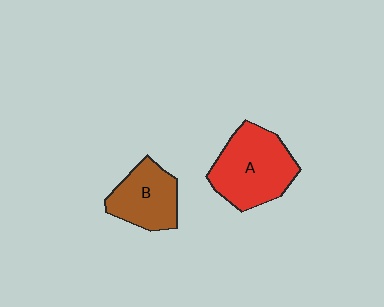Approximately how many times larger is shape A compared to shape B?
Approximately 1.4 times.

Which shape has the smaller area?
Shape B (brown).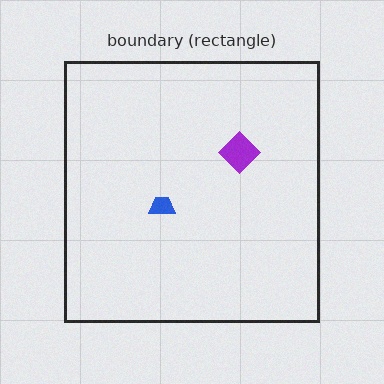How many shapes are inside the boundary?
2 inside, 0 outside.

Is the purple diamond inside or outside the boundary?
Inside.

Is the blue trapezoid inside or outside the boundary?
Inside.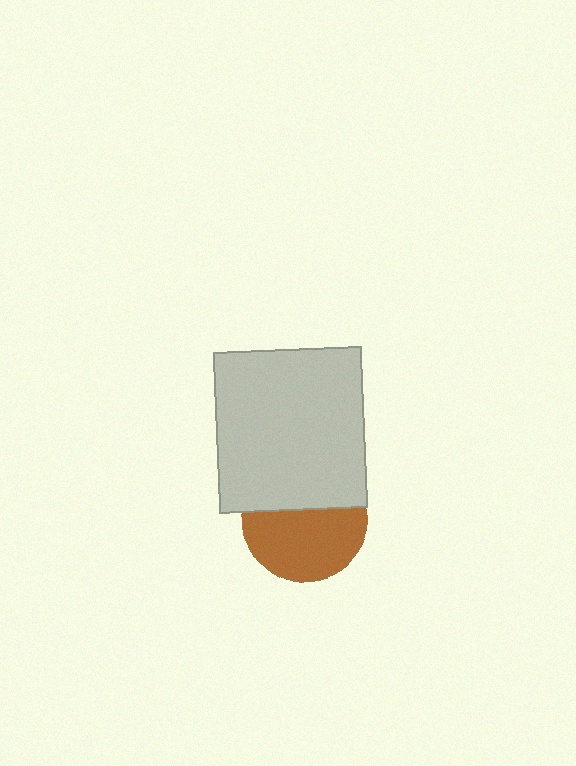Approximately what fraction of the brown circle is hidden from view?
Roughly 41% of the brown circle is hidden behind the light gray rectangle.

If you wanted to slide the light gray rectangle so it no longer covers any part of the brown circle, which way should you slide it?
Slide it up — that is the most direct way to separate the two shapes.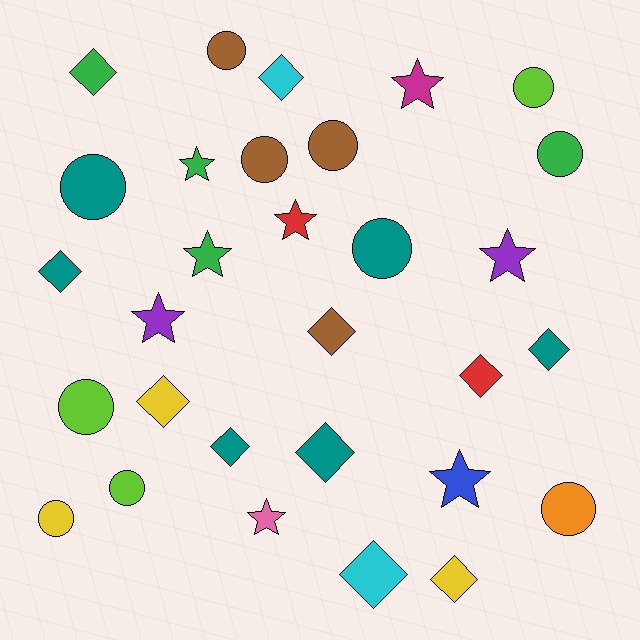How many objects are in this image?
There are 30 objects.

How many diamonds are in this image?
There are 11 diamonds.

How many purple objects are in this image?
There are 2 purple objects.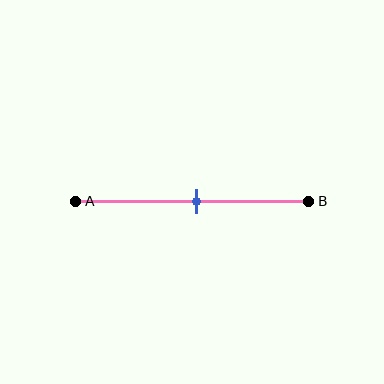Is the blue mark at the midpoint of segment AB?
Yes, the mark is approximately at the midpoint.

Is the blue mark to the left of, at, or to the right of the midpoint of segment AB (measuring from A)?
The blue mark is approximately at the midpoint of segment AB.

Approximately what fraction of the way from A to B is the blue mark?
The blue mark is approximately 50% of the way from A to B.